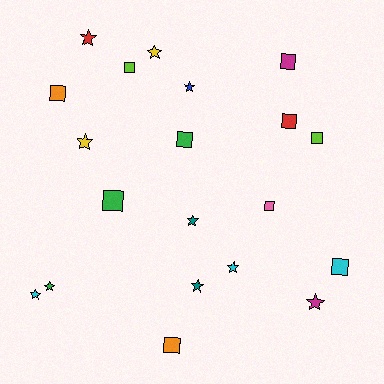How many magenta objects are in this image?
There are 2 magenta objects.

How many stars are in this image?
There are 10 stars.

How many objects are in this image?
There are 20 objects.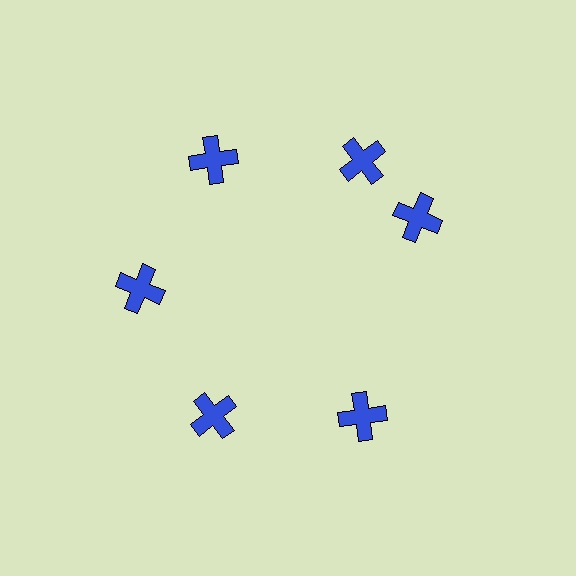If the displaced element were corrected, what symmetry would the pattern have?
It would have 6-fold rotational symmetry — the pattern would map onto itself every 60 degrees.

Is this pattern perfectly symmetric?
No. The 6 blue crosses are arranged in a ring, but one element near the 3 o'clock position is rotated out of alignment along the ring, breaking the 6-fold rotational symmetry.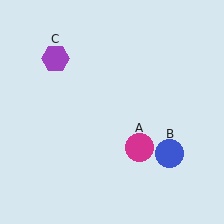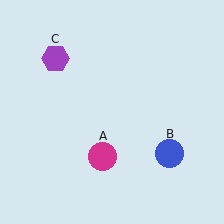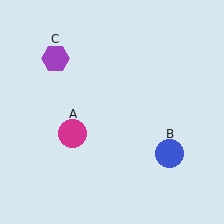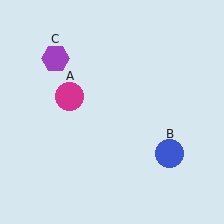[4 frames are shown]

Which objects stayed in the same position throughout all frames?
Blue circle (object B) and purple hexagon (object C) remained stationary.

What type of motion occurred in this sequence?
The magenta circle (object A) rotated clockwise around the center of the scene.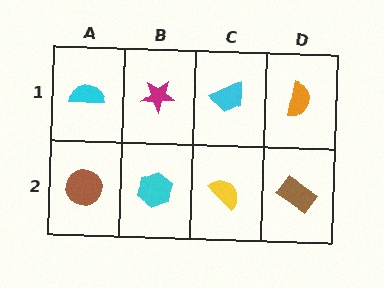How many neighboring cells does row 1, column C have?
3.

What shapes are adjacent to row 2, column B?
A magenta star (row 1, column B), a brown circle (row 2, column A), a yellow semicircle (row 2, column C).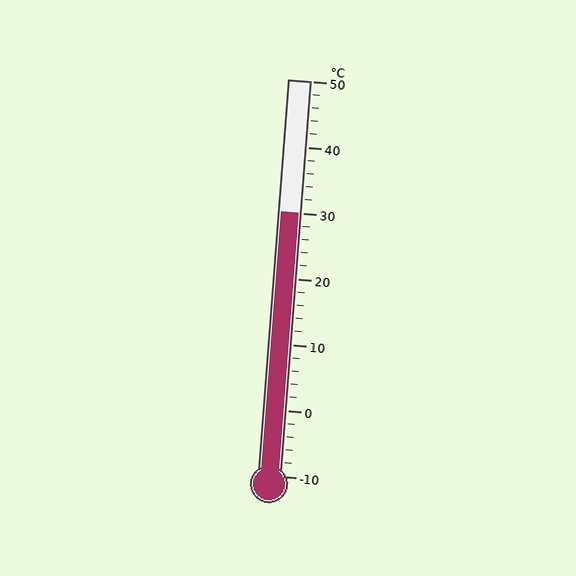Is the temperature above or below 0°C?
The temperature is above 0°C.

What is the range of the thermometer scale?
The thermometer scale ranges from -10°C to 50°C.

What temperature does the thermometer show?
The thermometer shows approximately 30°C.